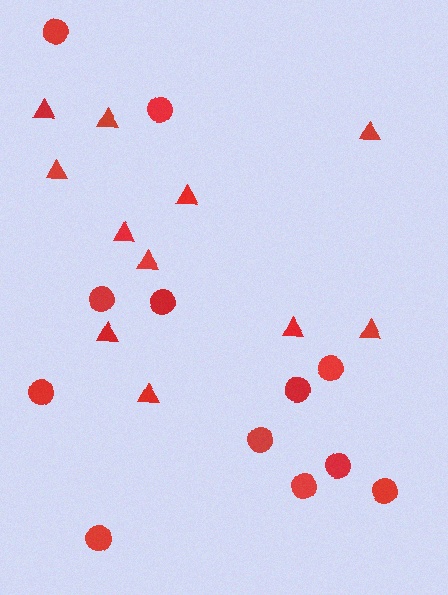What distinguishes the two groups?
There are 2 groups: one group of circles (12) and one group of triangles (11).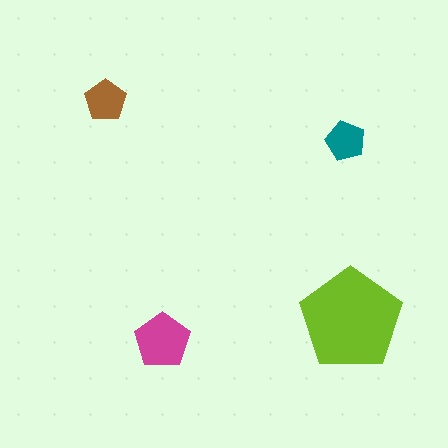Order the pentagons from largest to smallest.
the lime one, the magenta one, the brown one, the teal one.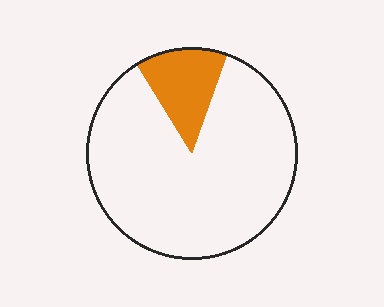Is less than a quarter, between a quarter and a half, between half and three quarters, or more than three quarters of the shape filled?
Less than a quarter.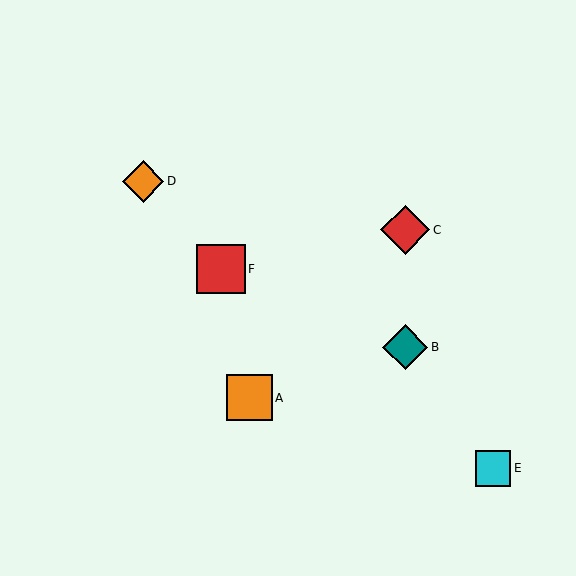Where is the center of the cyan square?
The center of the cyan square is at (493, 468).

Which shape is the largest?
The red square (labeled F) is the largest.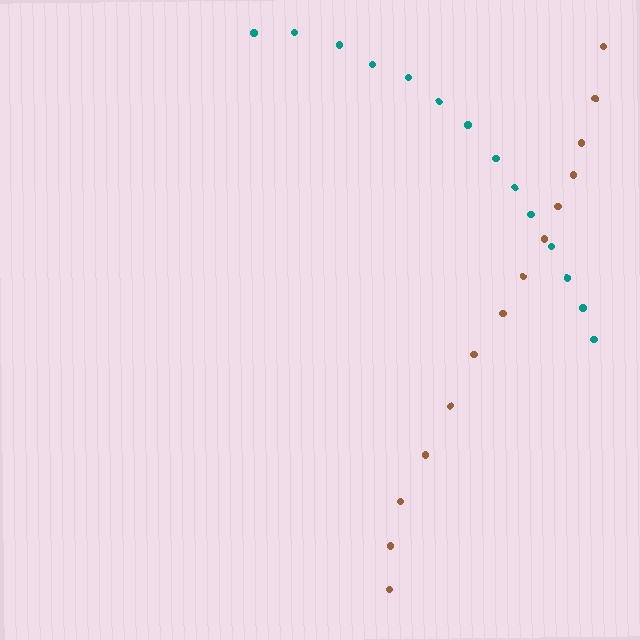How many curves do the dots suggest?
There are 2 distinct paths.